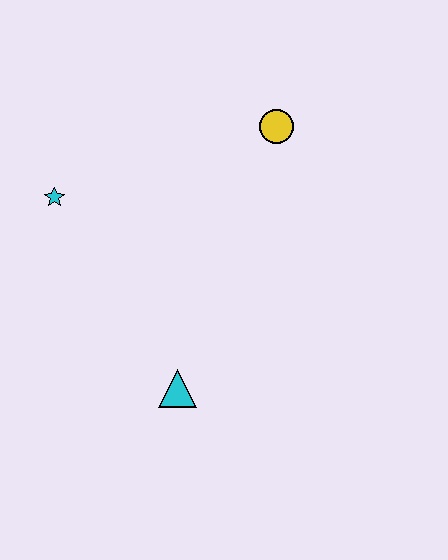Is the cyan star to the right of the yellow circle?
No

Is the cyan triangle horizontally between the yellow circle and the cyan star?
Yes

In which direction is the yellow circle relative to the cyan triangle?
The yellow circle is above the cyan triangle.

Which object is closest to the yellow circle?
The cyan star is closest to the yellow circle.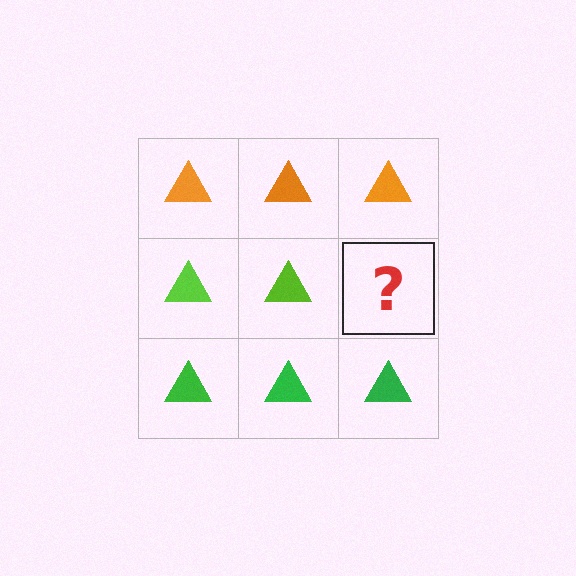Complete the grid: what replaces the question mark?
The question mark should be replaced with a lime triangle.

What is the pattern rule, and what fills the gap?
The rule is that each row has a consistent color. The gap should be filled with a lime triangle.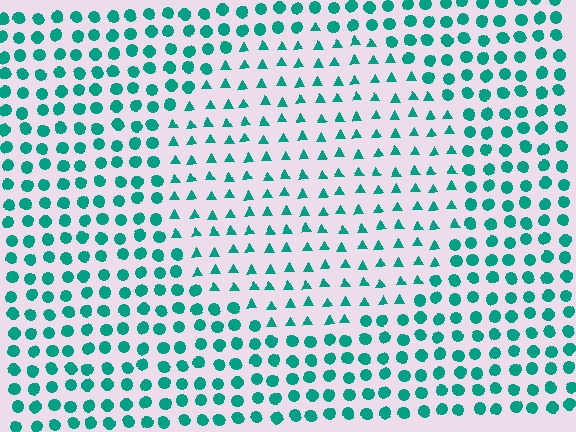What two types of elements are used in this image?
The image uses triangles inside the circle region and circles outside it.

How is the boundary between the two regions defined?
The boundary is defined by a change in element shape: triangles inside vs. circles outside. All elements share the same color and spacing.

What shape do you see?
I see a circle.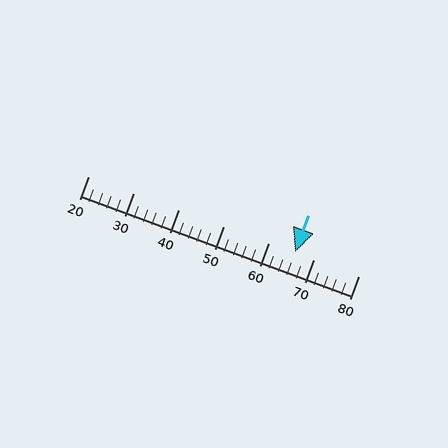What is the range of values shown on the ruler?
The ruler shows values from 20 to 80.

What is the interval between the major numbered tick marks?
The major tick marks are spaced 10 units apart.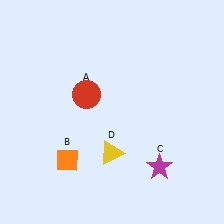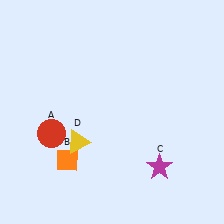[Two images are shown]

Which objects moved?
The objects that moved are: the red circle (A), the yellow triangle (D).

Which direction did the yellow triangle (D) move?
The yellow triangle (D) moved left.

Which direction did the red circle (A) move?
The red circle (A) moved down.